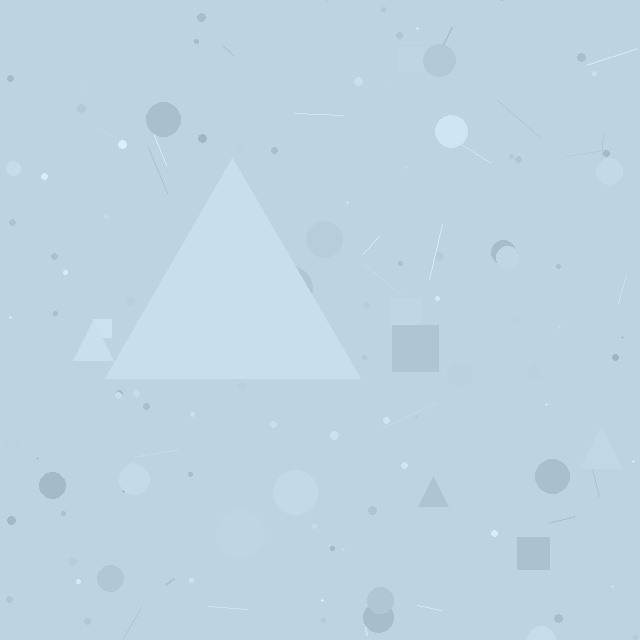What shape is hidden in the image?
A triangle is hidden in the image.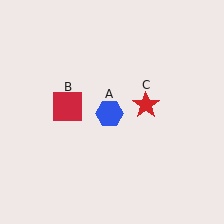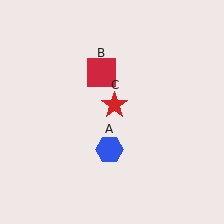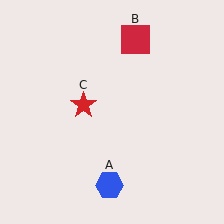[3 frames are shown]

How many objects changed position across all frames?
3 objects changed position: blue hexagon (object A), red square (object B), red star (object C).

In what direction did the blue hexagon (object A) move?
The blue hexagon (object A) moved down.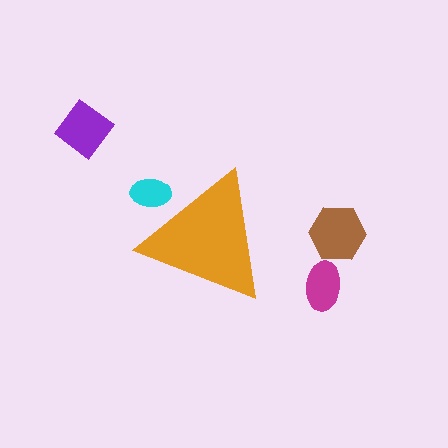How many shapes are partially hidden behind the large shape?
1 shape is partially hidden.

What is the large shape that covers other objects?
An orange triangle.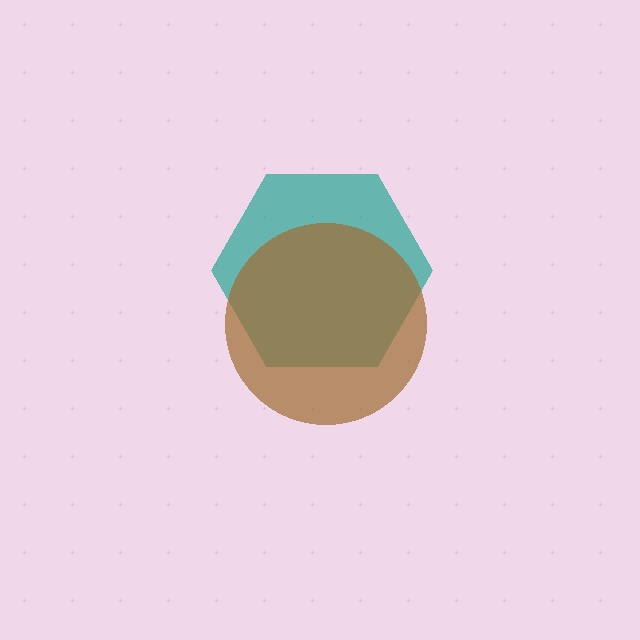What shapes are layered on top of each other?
The layered shapes are: a teal hexagon, a brown circle.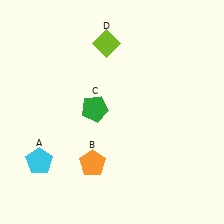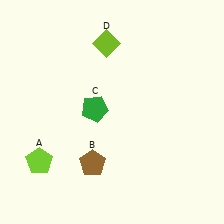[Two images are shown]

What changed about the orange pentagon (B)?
In Image 1, B is orange. In Image 2, it changed to brown.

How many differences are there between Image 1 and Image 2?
There are 2 differences between the two images.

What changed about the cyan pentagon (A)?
In Image 1, A is cyan. In Image 2, it changed to lime.